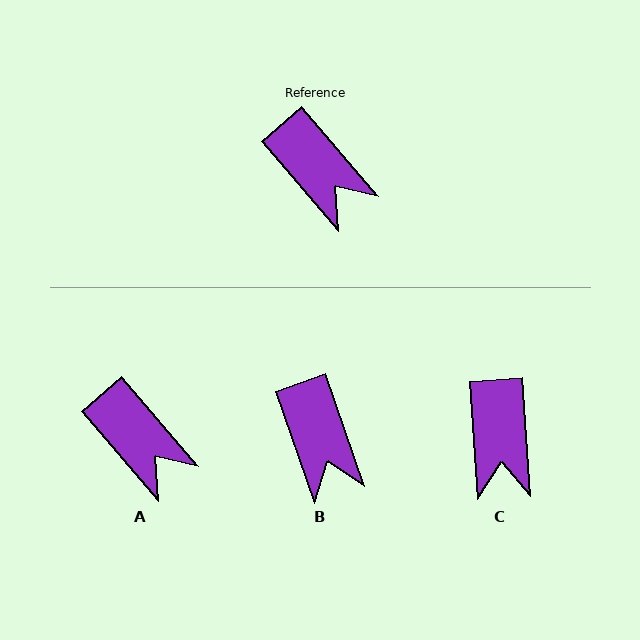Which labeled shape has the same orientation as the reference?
A.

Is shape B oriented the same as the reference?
No, it is off by about 22 degrees.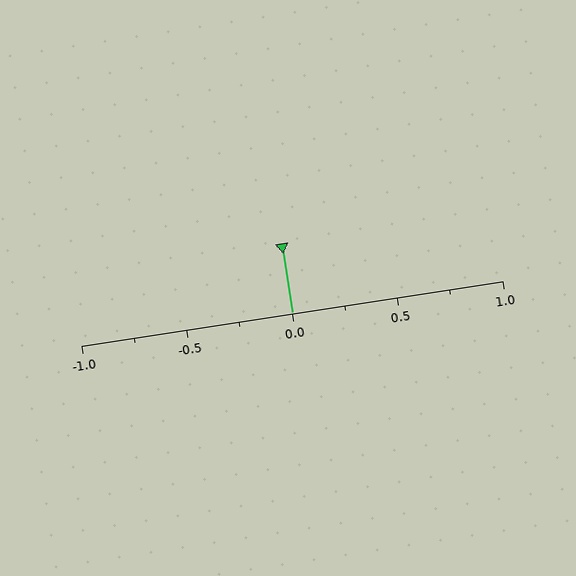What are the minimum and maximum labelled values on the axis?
The axis runs from -1.0 to 1.0.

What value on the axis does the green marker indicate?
The marker indicates approximately 0.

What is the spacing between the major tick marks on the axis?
The major ticks are spaced 0.5 apart.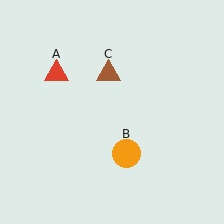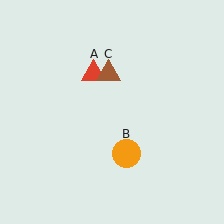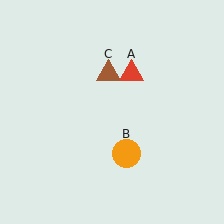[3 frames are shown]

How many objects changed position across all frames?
1 object changed position: red triangle (object A).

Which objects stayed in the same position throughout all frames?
Orange circle (object B) and brown triangle (object C) remained stationary.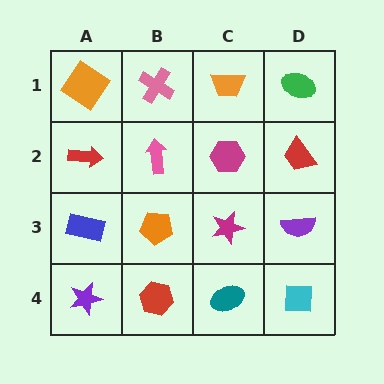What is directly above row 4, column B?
An orange pentagon.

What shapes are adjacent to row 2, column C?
An orange trapezoid (row 1, column C), a magenta star (row 3, column C), a pink arrow (row 2, column B), a red trapezoid (row 2, column D).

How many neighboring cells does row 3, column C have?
4.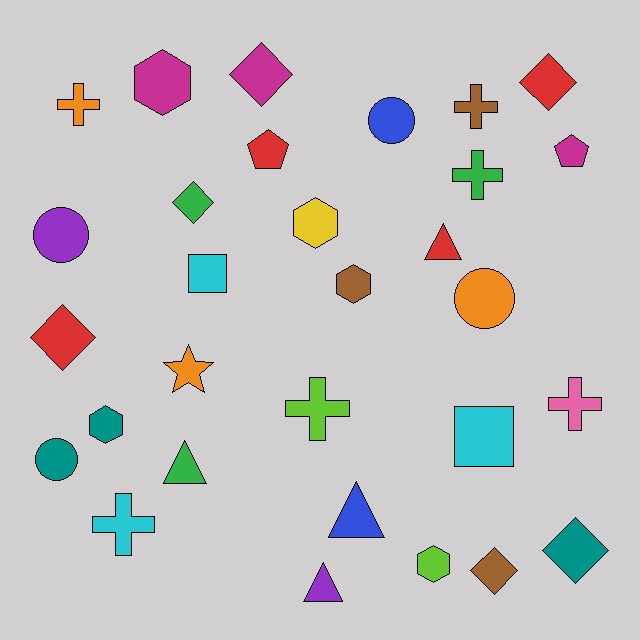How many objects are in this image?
There are 30 objects.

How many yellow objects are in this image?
There is 1 yellow object.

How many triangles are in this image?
There are 4 triangles.